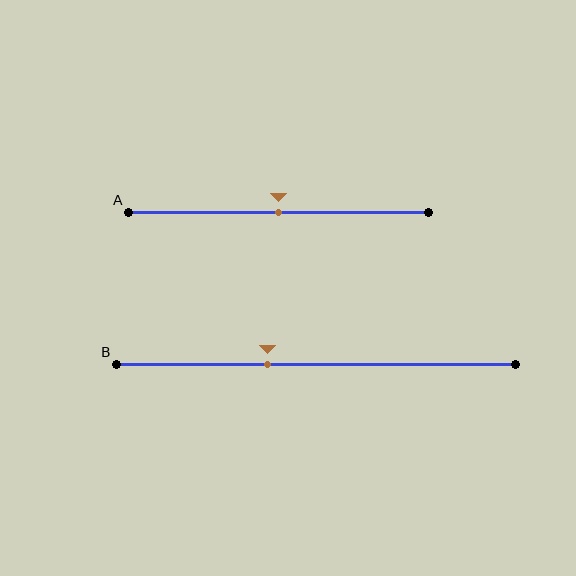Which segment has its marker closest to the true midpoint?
Segment A has its marker closest to the true midpoint.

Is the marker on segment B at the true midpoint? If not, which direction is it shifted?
No, the marker on segment B is shifted to the left by about 12% of the segment length.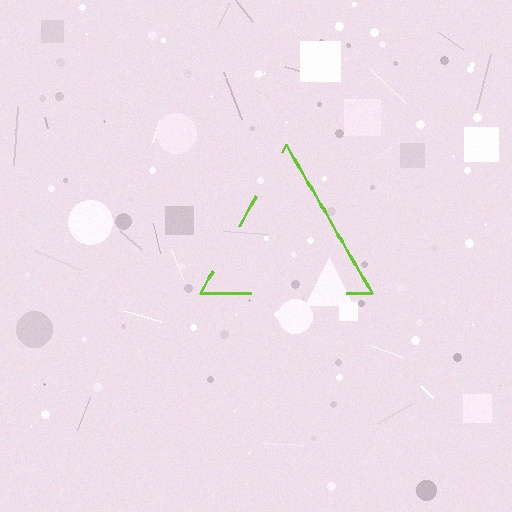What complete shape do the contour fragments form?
The contour fragments form a triangle.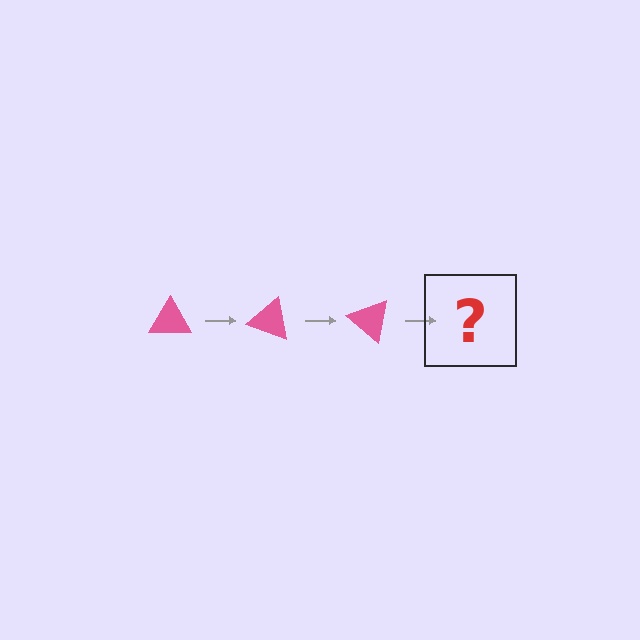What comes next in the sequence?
The next element should be a pink triangle rotated 60 degrees.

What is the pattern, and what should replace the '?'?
The pattern is that the triangle rotates 20 degrees each step. The '?' should be a pink triangle rotated 60 degrees.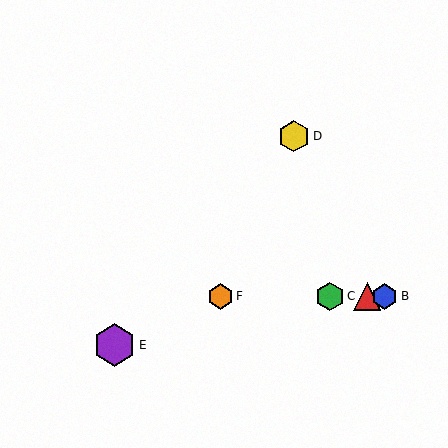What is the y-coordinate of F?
Object F is at y≈296.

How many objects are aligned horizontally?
4 objects (A, B, C, F) are aligned horizontally.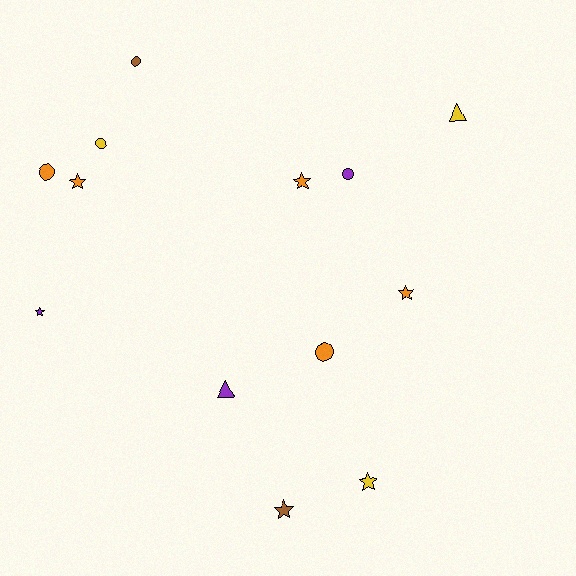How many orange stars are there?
There are 3 orange stars.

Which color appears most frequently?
Orange, with 5 objects.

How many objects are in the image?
There are 13 objects.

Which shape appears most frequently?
Star, with 6 objects.